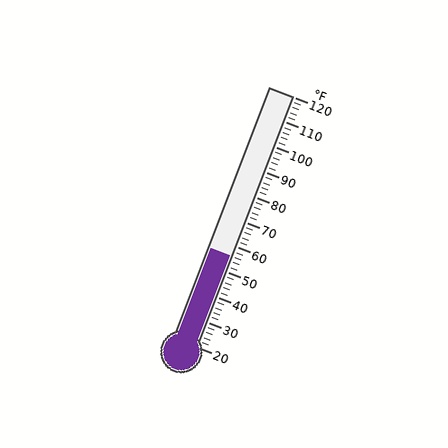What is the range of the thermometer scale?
The thermometer scale ranges from 20°F to 120°F.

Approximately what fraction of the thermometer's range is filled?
The thermometer is filled to approximately 35% of its range.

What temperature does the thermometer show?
The thermometer shows approximately 56°F.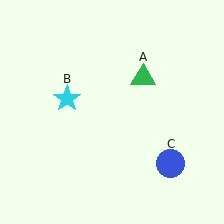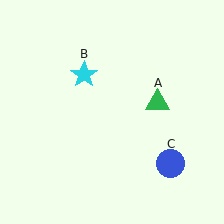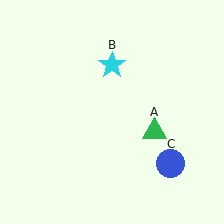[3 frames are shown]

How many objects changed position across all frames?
2 objects changed position: green triangle (object A), cyan star (object B).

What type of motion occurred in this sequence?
The green triangle (object A), cyan star (object B) rotated clockwise around the center of the scene.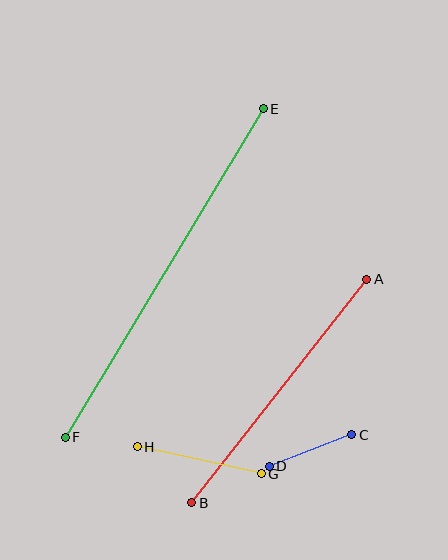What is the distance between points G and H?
The distance is approximately 127 pixels.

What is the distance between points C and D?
The distance is approximately 89 pixels.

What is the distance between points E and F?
The distance is approximately 384 pixels.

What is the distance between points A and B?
The distance is approximately 284 pixels.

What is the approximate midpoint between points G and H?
The midpoint is at approximately (199, 460) pixels.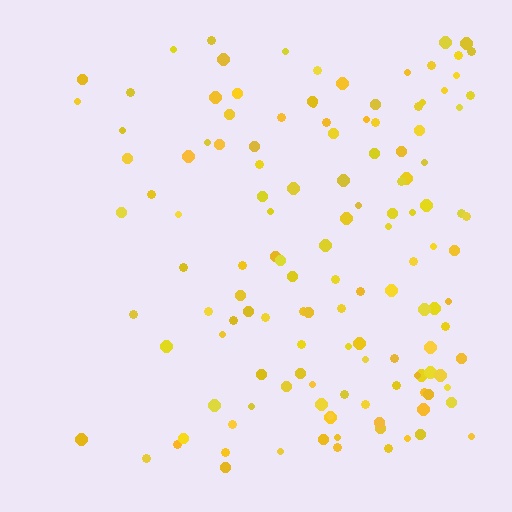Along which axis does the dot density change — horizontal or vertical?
Horizontal.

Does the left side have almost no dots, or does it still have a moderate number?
Still a moderate number, just noticeably fewer than the right.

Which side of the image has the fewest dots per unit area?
The left.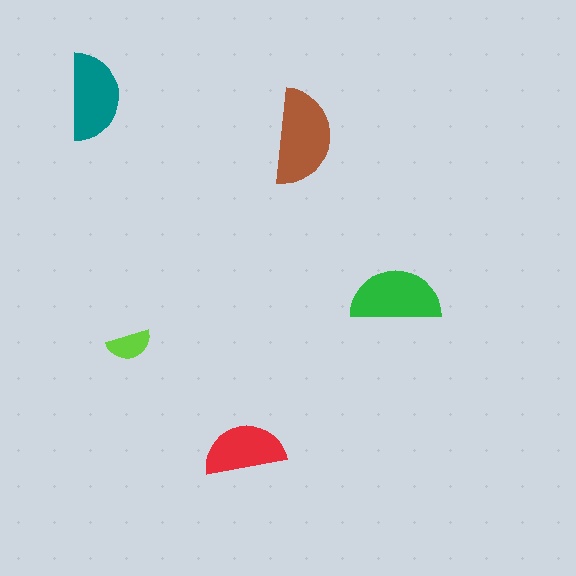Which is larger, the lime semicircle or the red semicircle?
The red one.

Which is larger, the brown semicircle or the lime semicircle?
The brown one.